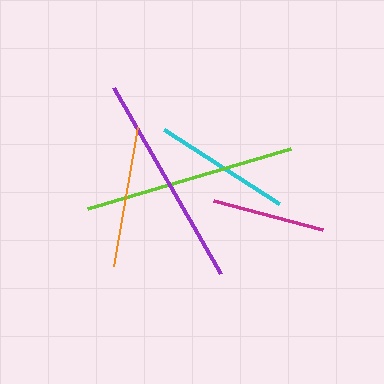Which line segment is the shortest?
The magenta line is the shortest at approximately 113 pixels.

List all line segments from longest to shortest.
From longest to shortest: purple, lime, orange, cyan, magenta.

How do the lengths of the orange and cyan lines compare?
The orange and cyan lines are approximately the same length.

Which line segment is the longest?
The purple line is the longest at approximately 214 pixels.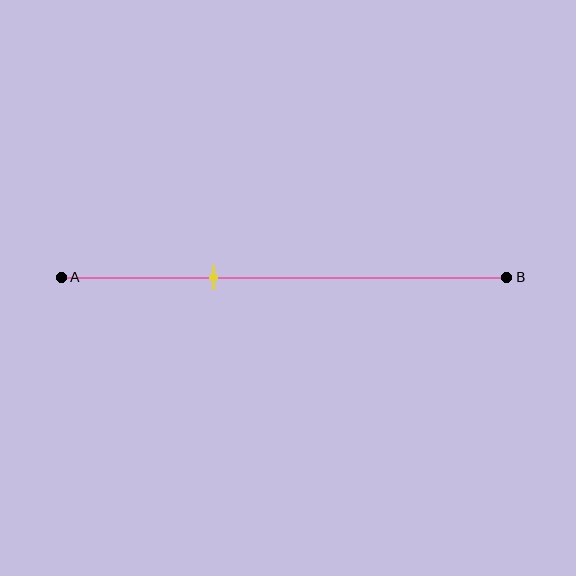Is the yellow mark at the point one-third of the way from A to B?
Yes, the mark is approximately at the one-third point.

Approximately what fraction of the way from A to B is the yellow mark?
The yellow mark is approximately 35% of the way from A to B.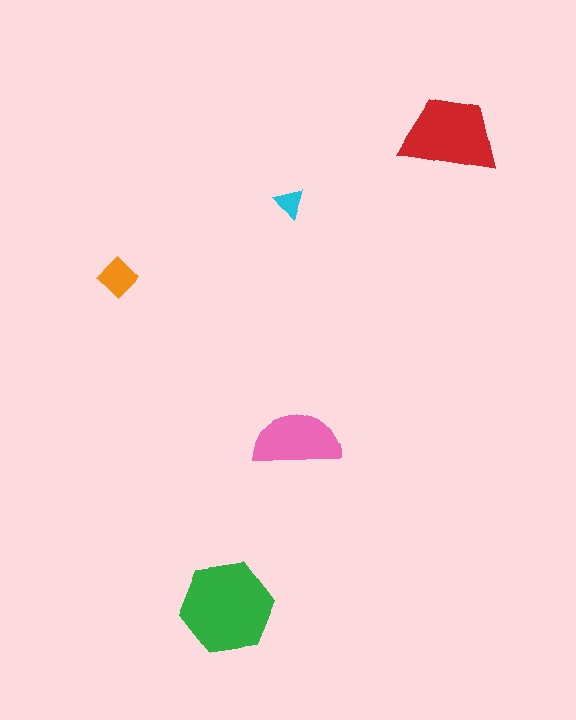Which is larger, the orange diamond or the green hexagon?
The green hexagon.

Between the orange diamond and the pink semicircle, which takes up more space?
The pink semicircle.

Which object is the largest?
The green hexagon.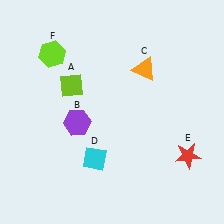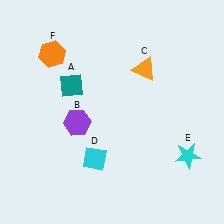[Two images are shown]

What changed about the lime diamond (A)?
In Image 1, A is lime. In Image 2, it changed to teal.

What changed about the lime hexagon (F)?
In Image 1, F is lime. In Image 2, it changed to orange.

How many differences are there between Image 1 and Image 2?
There are 3 differences between the two images.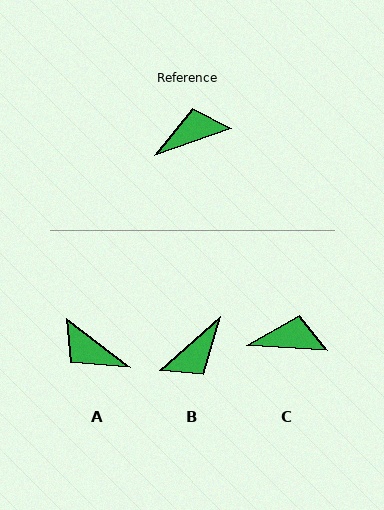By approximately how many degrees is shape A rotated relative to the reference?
Approximately 123 degrees counter-clockwise.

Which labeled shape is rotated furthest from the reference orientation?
B, about 158 degrees away.